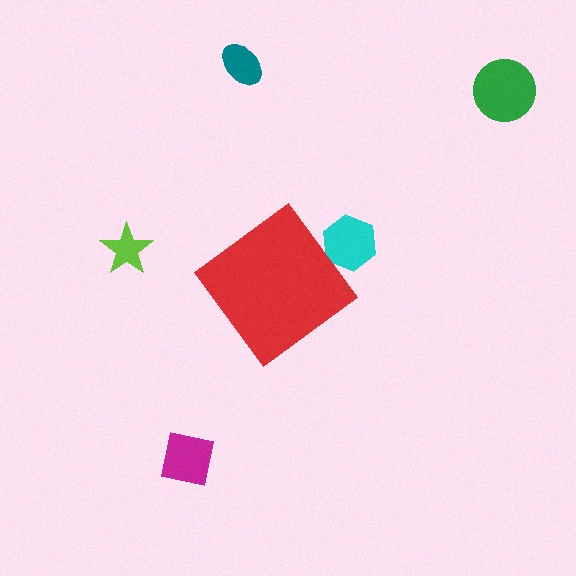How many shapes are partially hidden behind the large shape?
1 shape is partially hidden.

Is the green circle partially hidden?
No, the green circle is fully visible.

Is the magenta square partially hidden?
No, the magenta square is fully visible.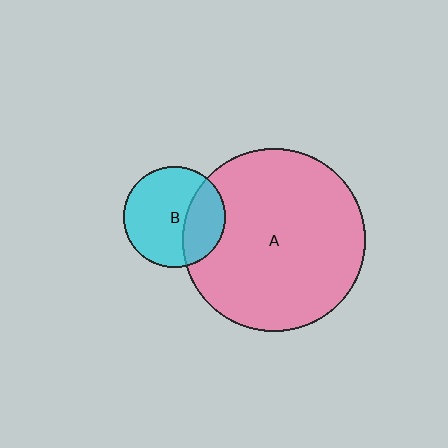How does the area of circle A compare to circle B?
Approximately 3.3 times.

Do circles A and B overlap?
Yes.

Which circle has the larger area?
Circle A (pink).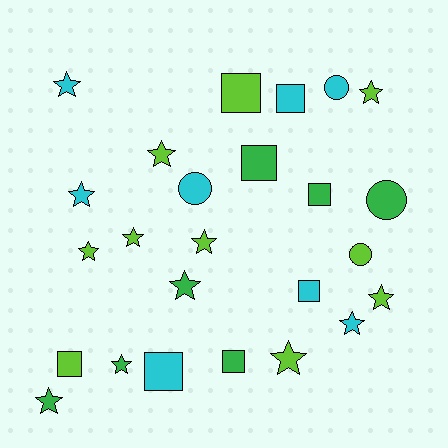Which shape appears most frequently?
Star, with 13 objects.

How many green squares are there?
There are 3 green squares.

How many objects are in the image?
There are 25 objects.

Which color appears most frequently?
Lime, with 10 objects.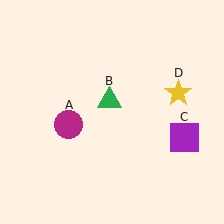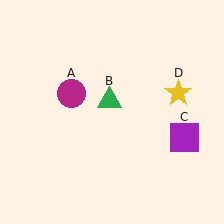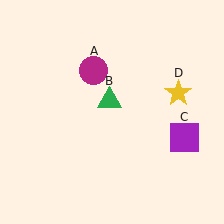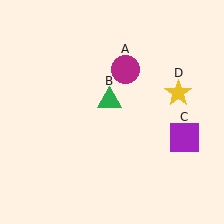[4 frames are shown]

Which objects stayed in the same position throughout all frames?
Green triangle (object B) and purple square (object C) and yellow star (object D) remained stationary.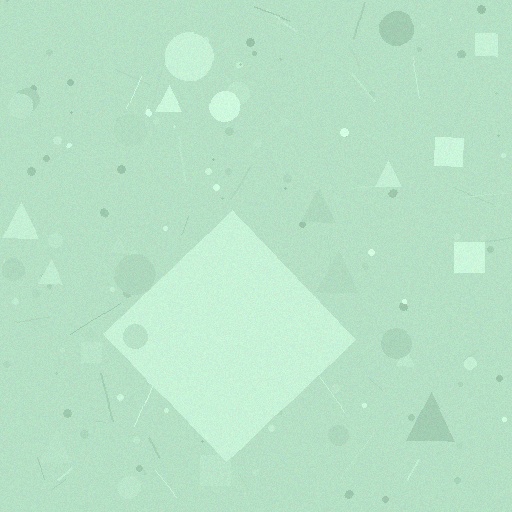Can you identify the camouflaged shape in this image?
The camouflaged shape is a diamond.